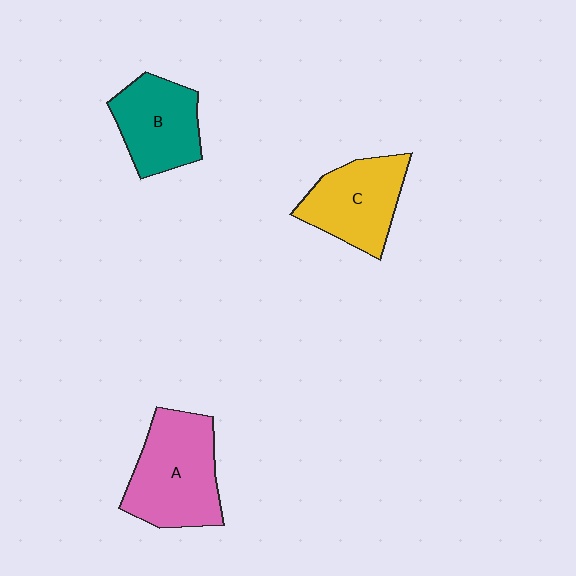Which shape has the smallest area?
Shape B (teal).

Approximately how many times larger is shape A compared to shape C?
Approximately 1.3 times.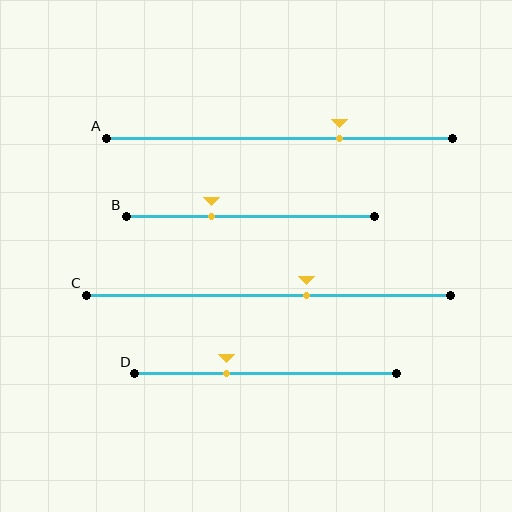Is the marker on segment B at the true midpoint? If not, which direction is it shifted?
No, the marker on segment B is shifted to the left by about 15% of the segment length.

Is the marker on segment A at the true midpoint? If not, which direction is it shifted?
No, the marker on segment A is shifted to the right by about 18% of the segment length.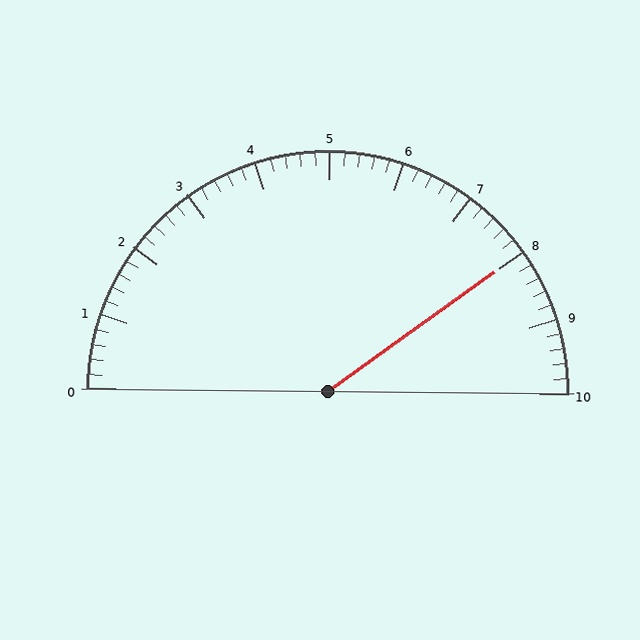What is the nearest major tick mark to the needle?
The nearest major tick mark is 8.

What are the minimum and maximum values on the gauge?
The gauge ranges from 0 to 10.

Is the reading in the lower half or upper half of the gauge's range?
The reading is in the upper half of the range (0 to 10).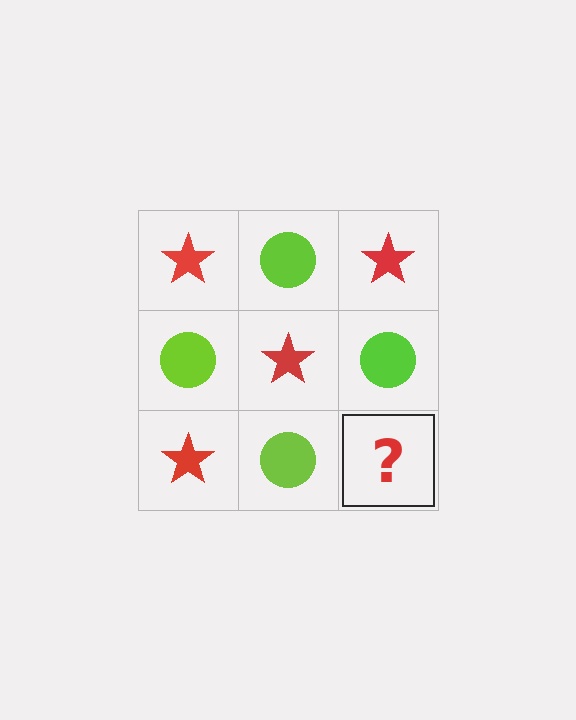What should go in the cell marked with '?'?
The missing cell should contain a red star.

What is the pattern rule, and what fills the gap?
The rule is that it alternates red star and lime circle in a checkerboard pattern. The gap should be filled with a red star.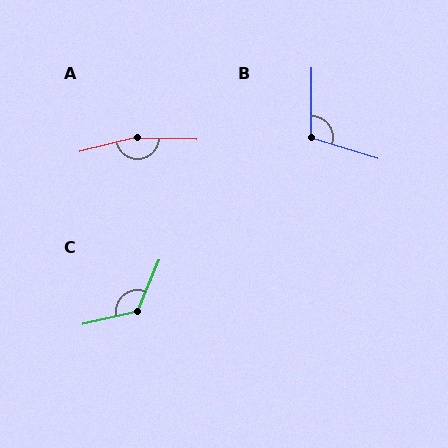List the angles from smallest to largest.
B (106°), C (125°), A (164°).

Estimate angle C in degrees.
Approximately 125 degrees.